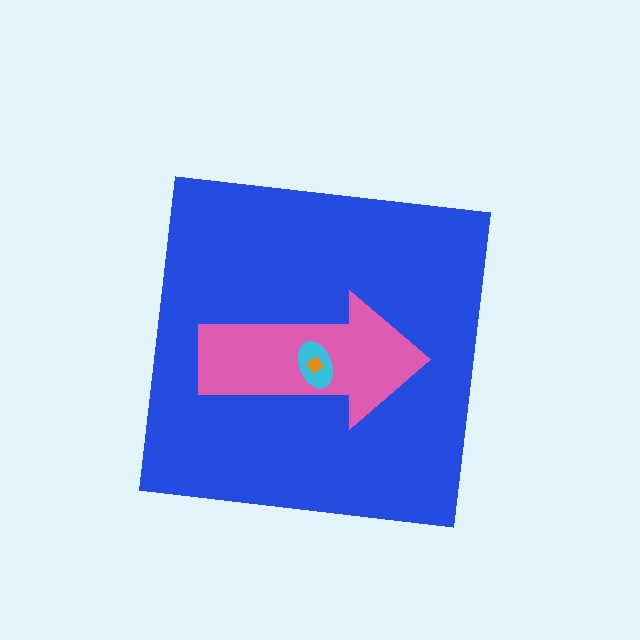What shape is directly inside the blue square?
The pink arrow.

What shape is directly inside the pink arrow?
The cyan ellipse.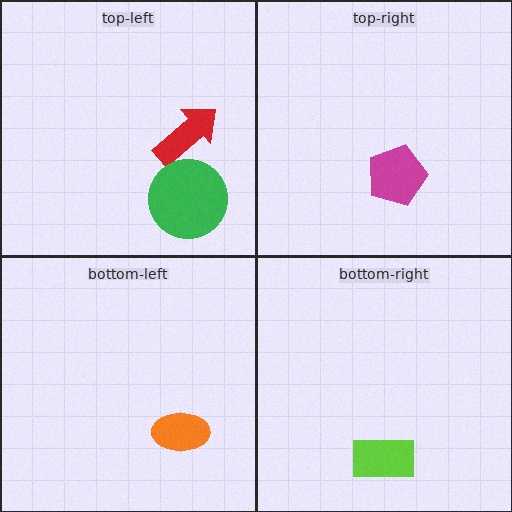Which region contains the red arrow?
The top-left region.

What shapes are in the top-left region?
The red arrow, the green circle.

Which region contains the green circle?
The top-left region.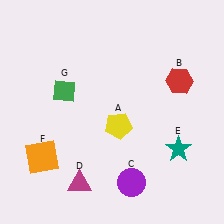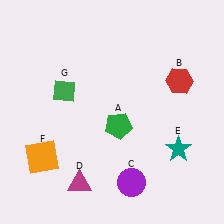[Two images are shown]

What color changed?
The pentagon (A) changed from yellow in Image 1 to green in Image 2.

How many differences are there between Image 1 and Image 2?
There is 1 difference between the two images.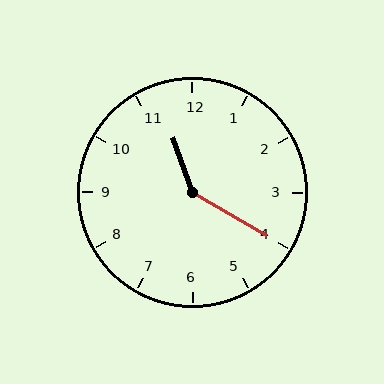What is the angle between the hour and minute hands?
Approximately 140 degrees.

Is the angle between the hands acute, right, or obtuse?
It is obtuse.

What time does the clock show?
11:20.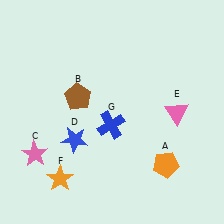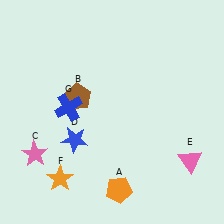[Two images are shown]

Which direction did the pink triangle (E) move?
The pink triangle (E) moved down.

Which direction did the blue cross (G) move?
The blue cross (G) moved left.